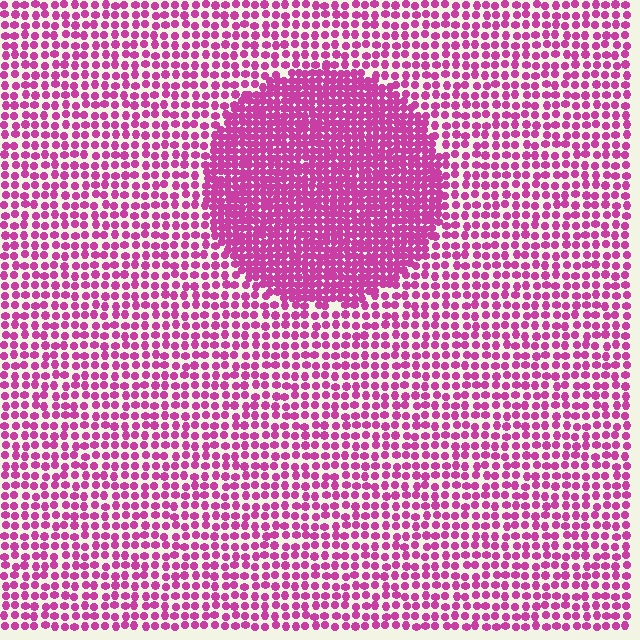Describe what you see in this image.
The image contains small magenta elements arranged at two different densities. A circle-shaped region is visible where the elements are more densely packed than the surrounding area.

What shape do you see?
I see a circle.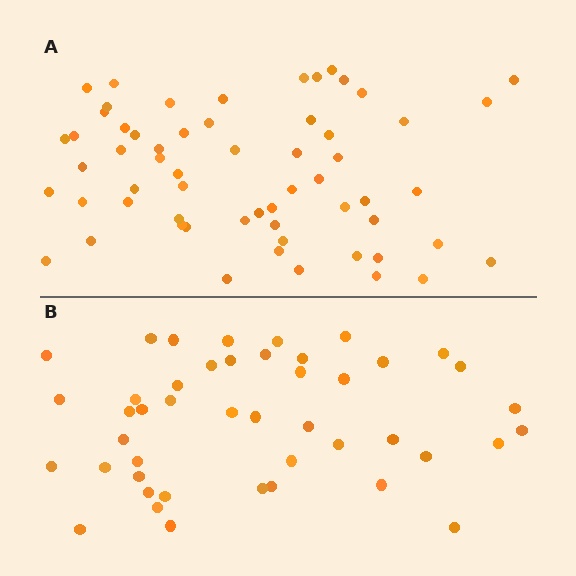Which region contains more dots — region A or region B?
Region A (the top region) has more dots.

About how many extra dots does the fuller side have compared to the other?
Region A has approximately 15 more dots than region B.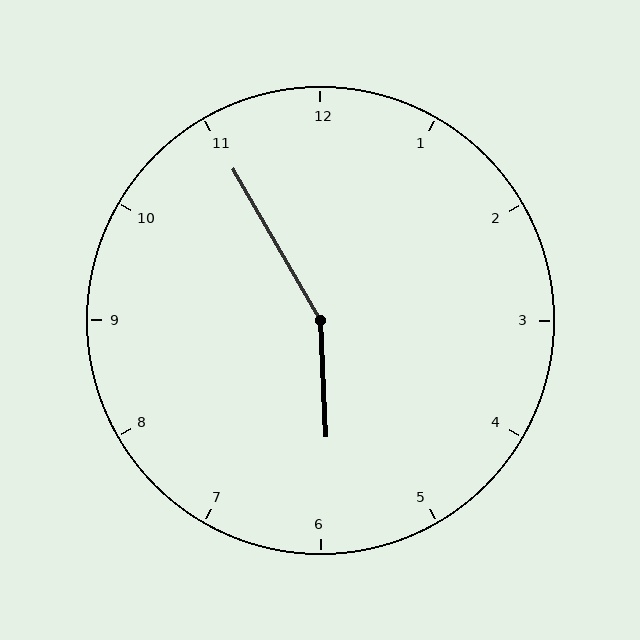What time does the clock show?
5:55.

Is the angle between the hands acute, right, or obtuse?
It is obtuse.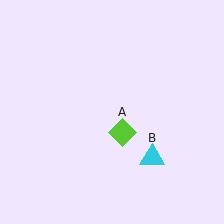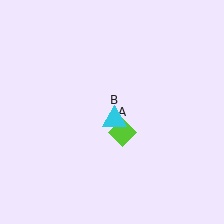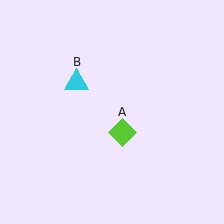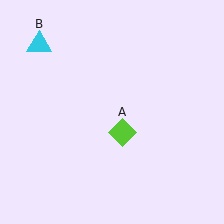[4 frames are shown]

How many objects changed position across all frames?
1 object changed position: cyan triangle (object B).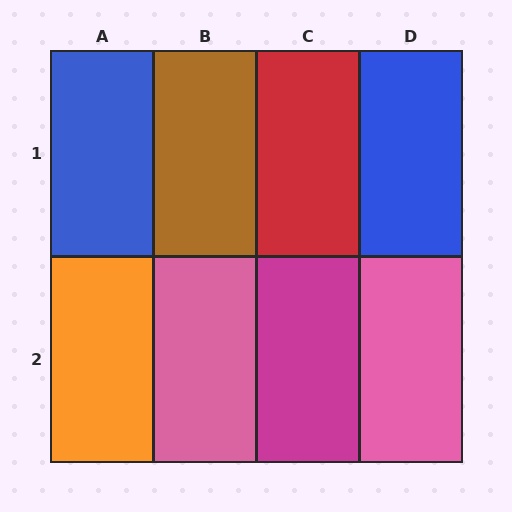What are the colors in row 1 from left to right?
Blue, brown, red, blue.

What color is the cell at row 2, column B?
Pink.